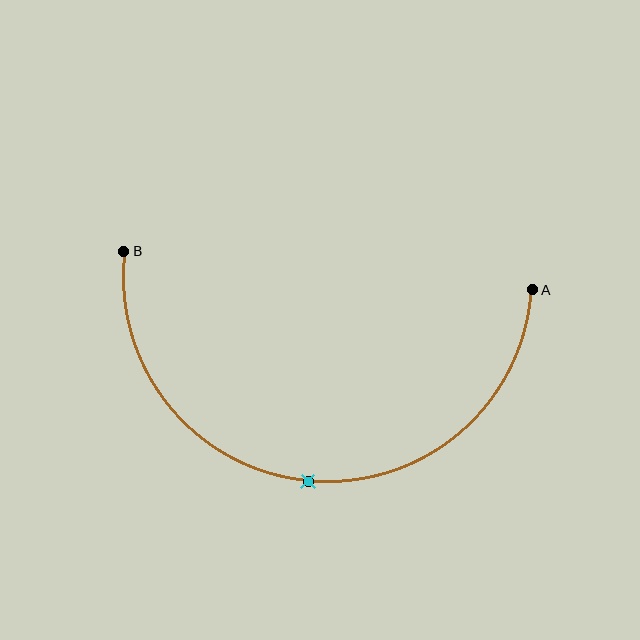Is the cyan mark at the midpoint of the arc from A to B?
Yes. The cyan mark lies on the arc at equal arc-length from both A and B — it is the arc midpoint.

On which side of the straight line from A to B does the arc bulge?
The arc bulges below the straight line connecting A and B.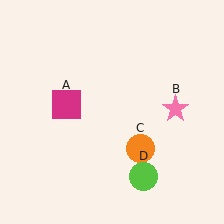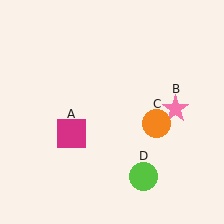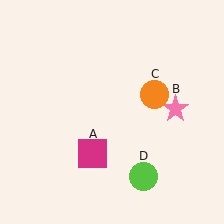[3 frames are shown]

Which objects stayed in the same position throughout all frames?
Pink star (object B) and lime circle (object D) remained stationary.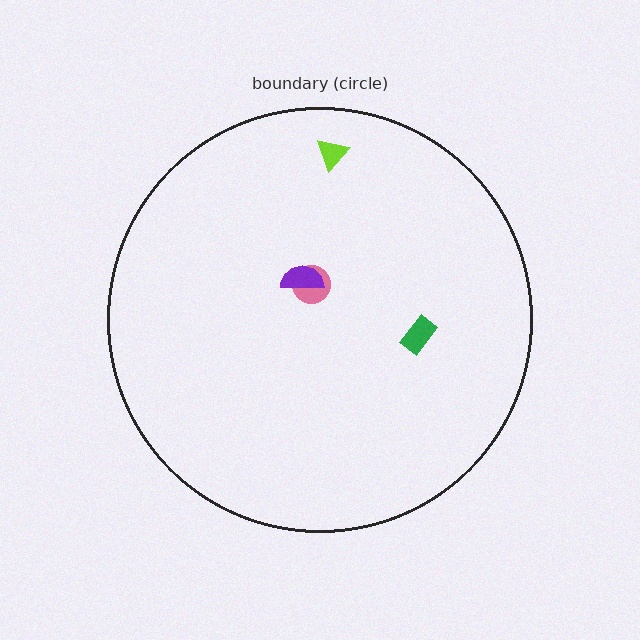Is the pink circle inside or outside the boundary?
Inside.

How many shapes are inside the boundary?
4 inside, 0 outside.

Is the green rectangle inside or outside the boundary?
Inside.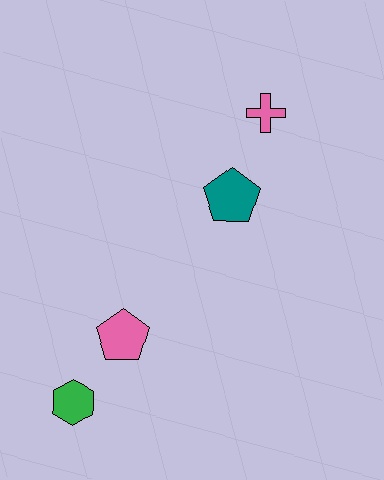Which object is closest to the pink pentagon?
The green hexagon is closest to the pink pentagon.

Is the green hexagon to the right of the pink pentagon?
No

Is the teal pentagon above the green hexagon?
Yes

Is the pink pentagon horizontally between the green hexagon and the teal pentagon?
Yes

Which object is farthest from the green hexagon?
The pink cross is farthest from the green hexagon.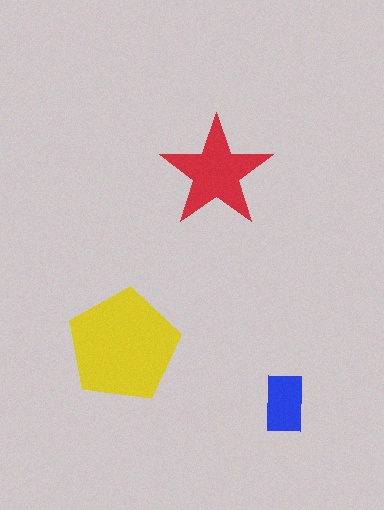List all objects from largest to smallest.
The yellow pentagon, the red star, the blue rectangle.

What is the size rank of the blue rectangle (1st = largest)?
3rd.